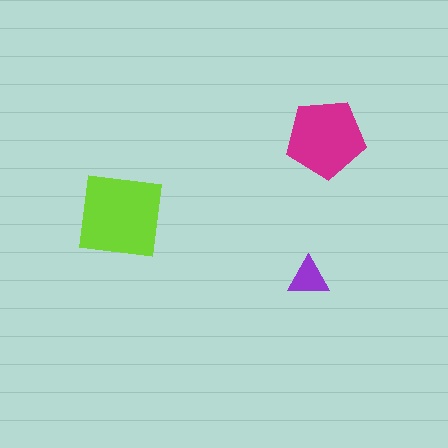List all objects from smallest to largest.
The purple triangle, the magenta pentagon, the lime square.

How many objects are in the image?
There are 3 objects in the image.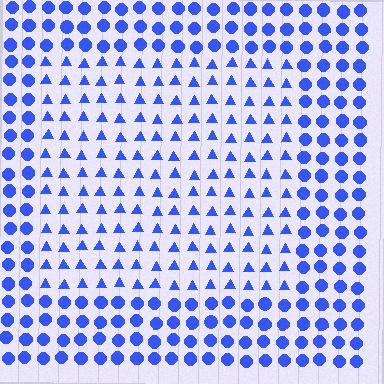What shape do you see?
I see a rectangle.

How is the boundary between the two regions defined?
The boundary is defined by a change in element shape: triangles inside vs. circles outside. All elements share the same color and spacing.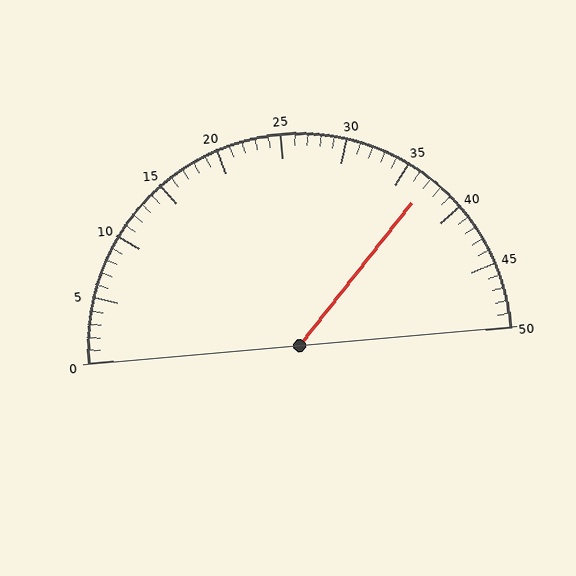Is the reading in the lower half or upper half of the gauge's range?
The reading is in the upper half of the range (0 to 50).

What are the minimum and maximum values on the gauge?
The gauge ranges from 0 to 50.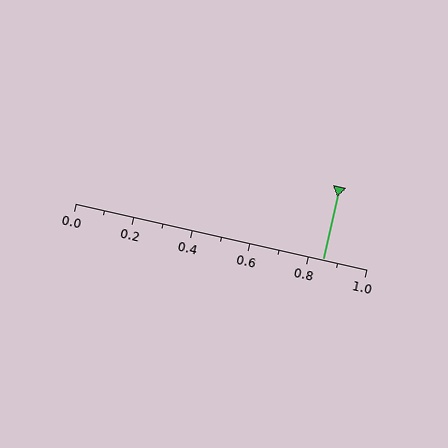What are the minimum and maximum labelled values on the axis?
The axis runs from 0.0 to 1.0.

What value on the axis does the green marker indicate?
The marker indicates approximately 0.85.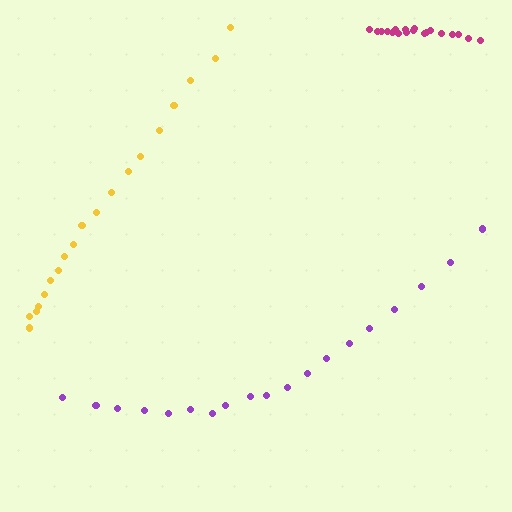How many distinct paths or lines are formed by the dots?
There are 3 distinct paths.